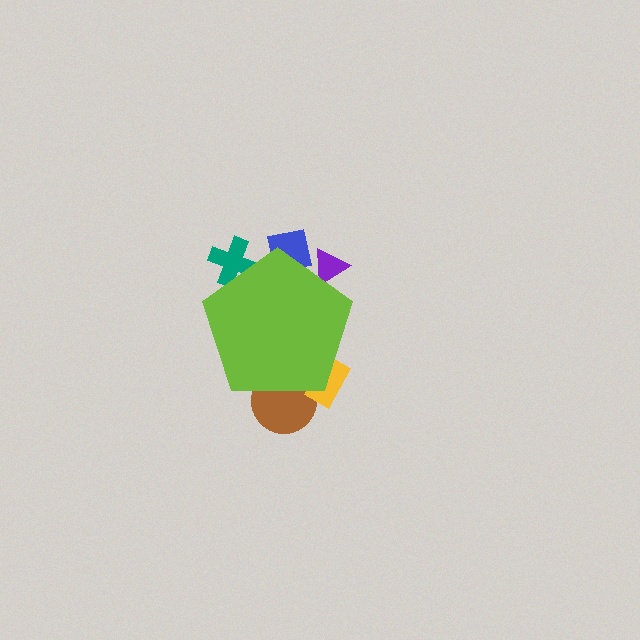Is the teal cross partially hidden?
Yes, the teal cross is partially hidden behind the lime pentagon.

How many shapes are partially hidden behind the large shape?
5 shapes are partially hidden.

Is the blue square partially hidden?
Yes, the blue square is partially hidden behind the lime pentagon.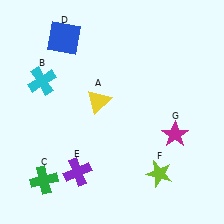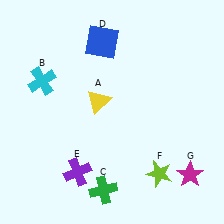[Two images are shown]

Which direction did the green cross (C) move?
The green cross (C) moved right.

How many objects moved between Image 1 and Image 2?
3 objects moved between the two images.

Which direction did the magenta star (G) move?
The magenta star (G) moved down.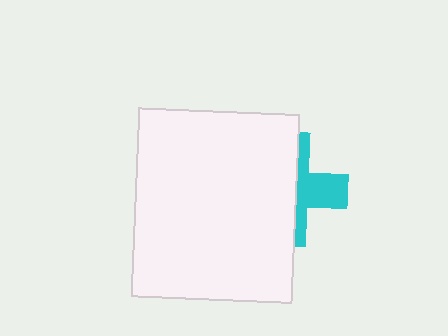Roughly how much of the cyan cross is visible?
A small part of it is visible (roughly 40%).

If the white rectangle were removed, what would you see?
You would see the complete cyan cross.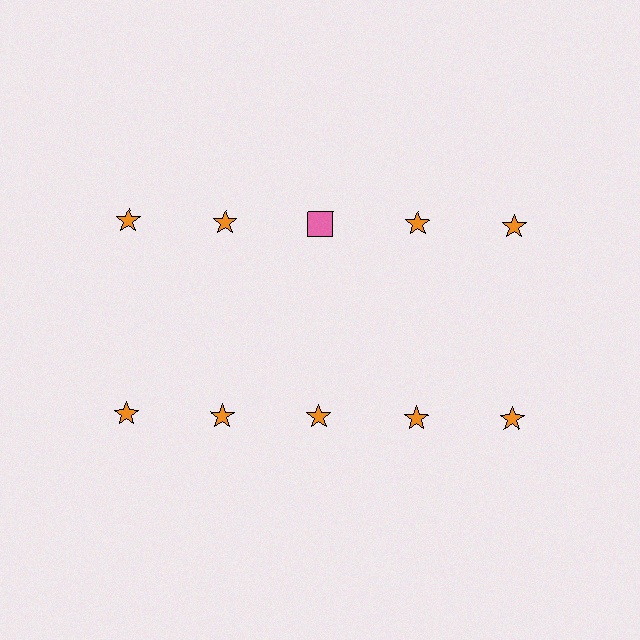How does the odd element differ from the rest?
It differs in both color (pink instead of orange) and shape (square instead of star).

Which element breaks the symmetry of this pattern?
The pink square in the top row, center column breaks the symmetry. All other shapes are orange stars.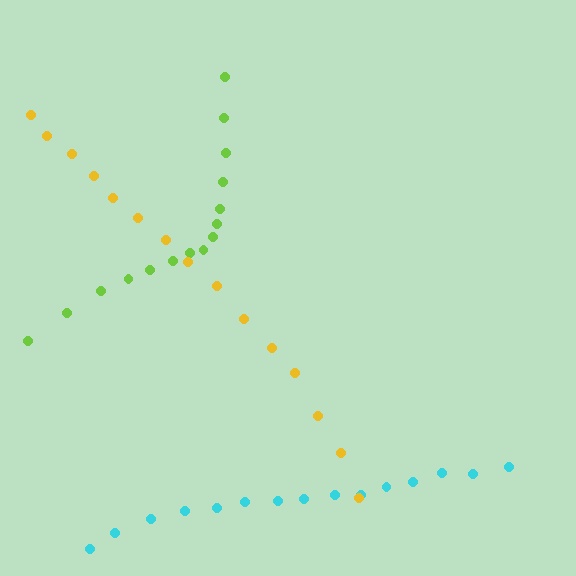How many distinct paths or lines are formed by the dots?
There are 3 distinct paths.